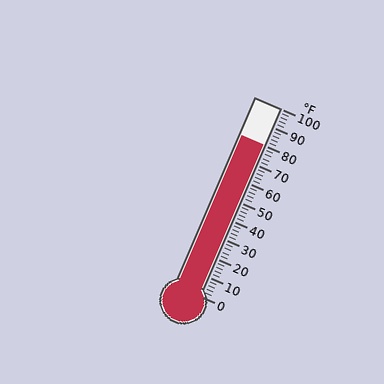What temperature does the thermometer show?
The thermometer shows approximately 80°F.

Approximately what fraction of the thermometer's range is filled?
The thermometer is filled to approximately 80% of its range.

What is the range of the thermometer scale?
The thermometer scale ranges from 0°F to 100°F.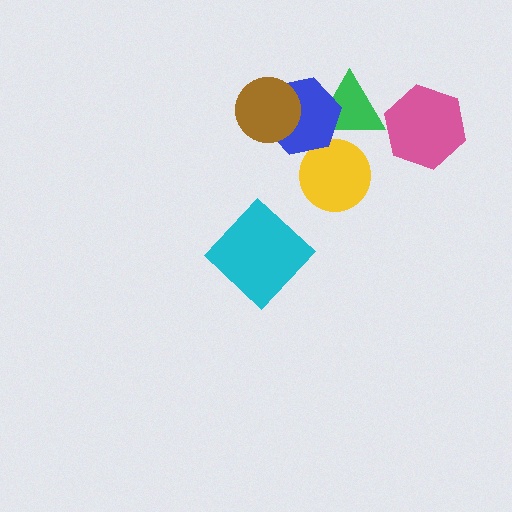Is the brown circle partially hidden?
No, no other shape covers it.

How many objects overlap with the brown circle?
1 object overlaps with the brown circle.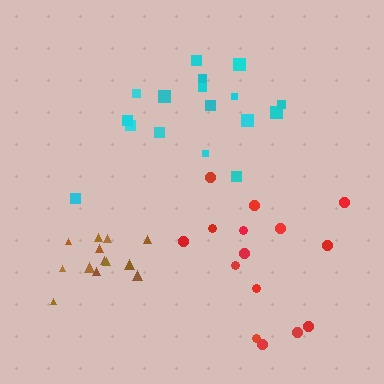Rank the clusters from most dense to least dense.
brown, cyan, red.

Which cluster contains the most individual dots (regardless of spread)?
Cyan (17).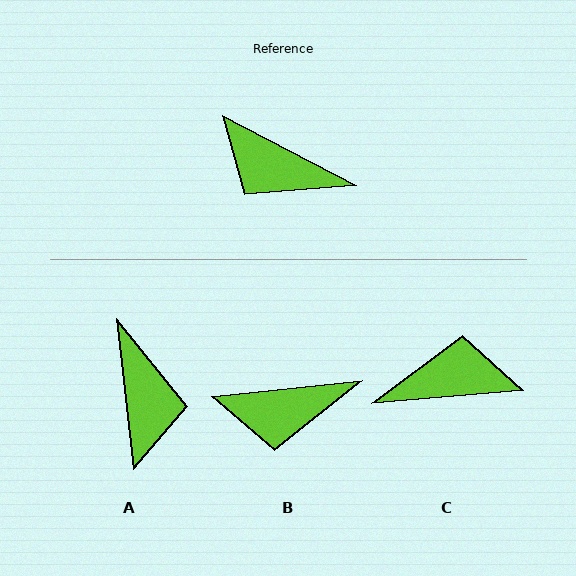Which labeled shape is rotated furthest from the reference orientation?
C, about 148 degrees away.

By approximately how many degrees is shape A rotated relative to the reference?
Approximately 124 degrees counter-clockwise.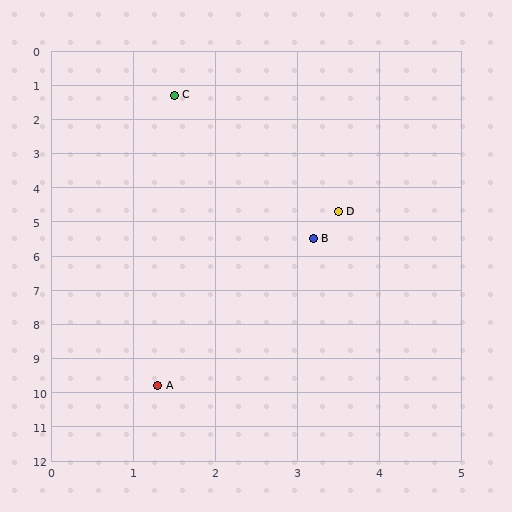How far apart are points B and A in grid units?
Points B and A are about 4.7 grid units apart.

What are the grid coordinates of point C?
Point C is at approximately (1.5, 1.3).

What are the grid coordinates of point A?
Point A is at approximately (1.3, 9.8).